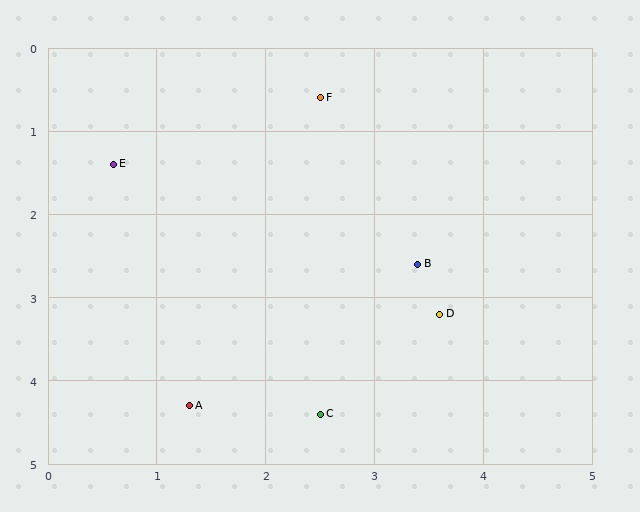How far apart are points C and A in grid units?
Points C and A are about 1.2 grid units apart.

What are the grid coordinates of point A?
Point A is at approximately (1.3, 4.3).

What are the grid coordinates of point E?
Point E is at approximately (0.6, 1.4).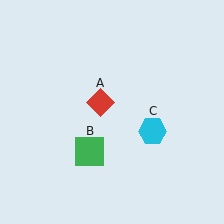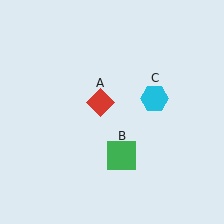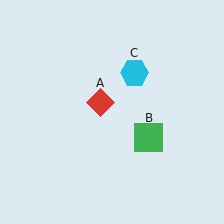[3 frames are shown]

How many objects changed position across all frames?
2 objects changed position: green square (object B), cyan hexagon (object C).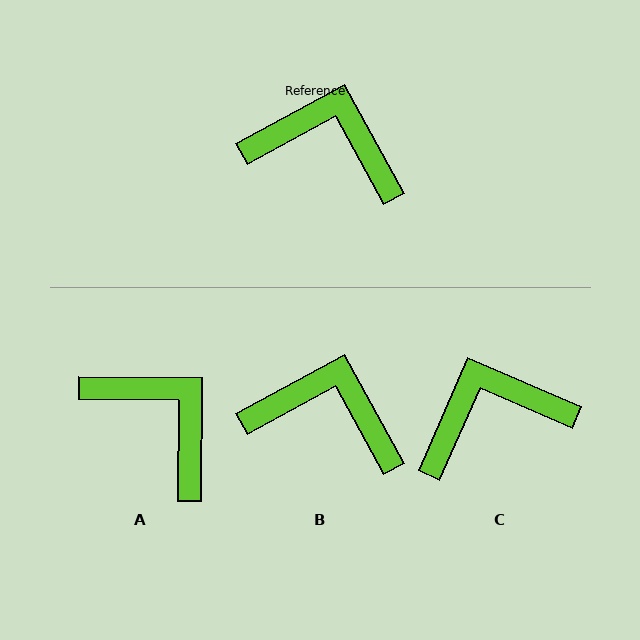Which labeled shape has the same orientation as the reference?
B.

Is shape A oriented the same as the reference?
No, it is off by about 29 degrees.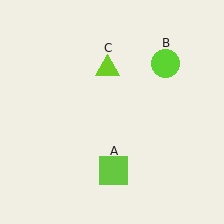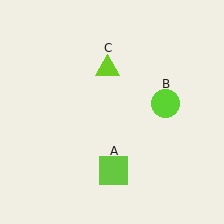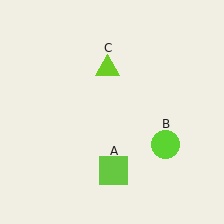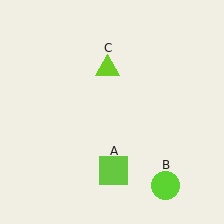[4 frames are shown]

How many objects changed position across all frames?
1 object changed position: lime circle (object B).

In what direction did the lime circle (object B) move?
The lime circle (object B) moved down.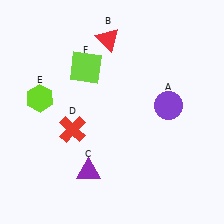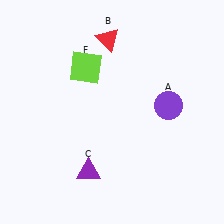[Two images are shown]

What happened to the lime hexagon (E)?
The lime hexagon (E) was removed in Image 2. It was in the top-left area of Image 1.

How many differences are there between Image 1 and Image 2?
There are 2 differences between the two images.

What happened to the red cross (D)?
The red cross (D) was removed in Image 2. It was in the bottom-left area of Image 1.